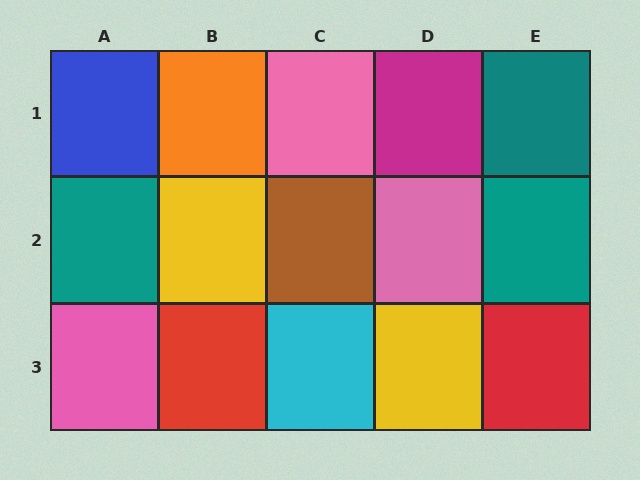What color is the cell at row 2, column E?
Teal.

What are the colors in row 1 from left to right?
Blue, orange, pink, magenta, teal.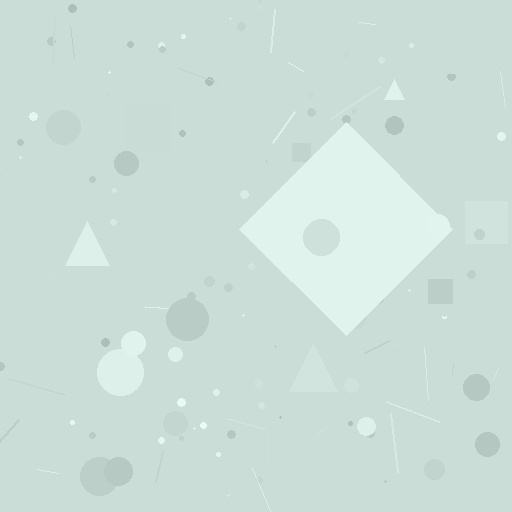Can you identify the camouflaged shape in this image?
The camouflaged shape is a diamond.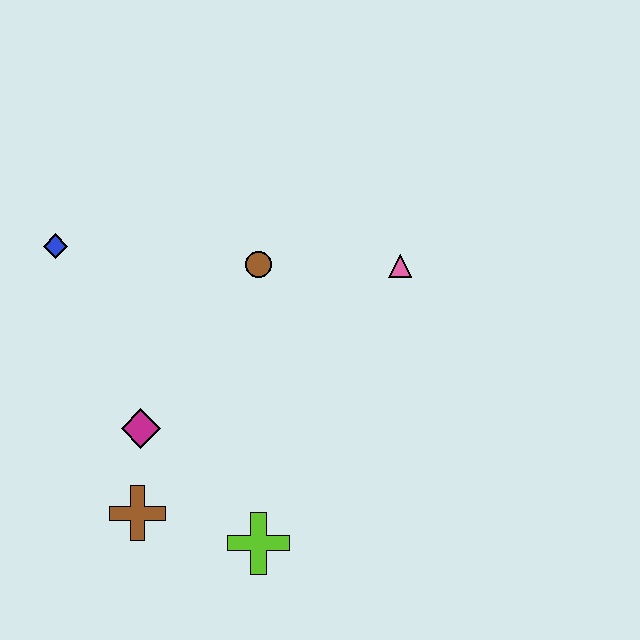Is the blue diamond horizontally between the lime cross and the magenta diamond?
No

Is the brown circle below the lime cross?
No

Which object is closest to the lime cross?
The brown cross is closest to the lime cross.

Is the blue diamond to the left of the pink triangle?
Yes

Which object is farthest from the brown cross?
The pink triangle is farthest from the brown cross.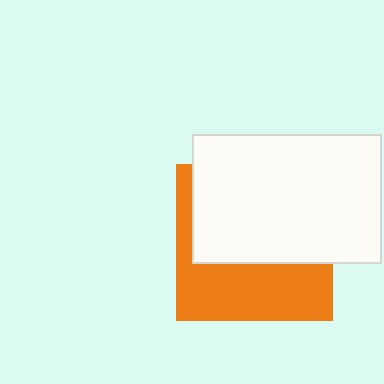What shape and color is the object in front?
The object in front is a white rectangle.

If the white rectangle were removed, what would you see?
You would see the complete orange square.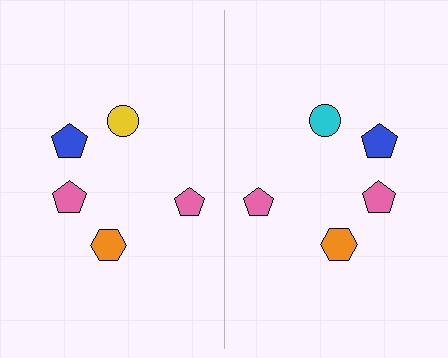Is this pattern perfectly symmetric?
No, the pattern is not perfectly symmetric. The cyan circle on the right side breaks the symmetry — its mirror counterpart is yellow.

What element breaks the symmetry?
The cyan circle on the right side breaks the symmetry — its mirror counterpart is yellow.